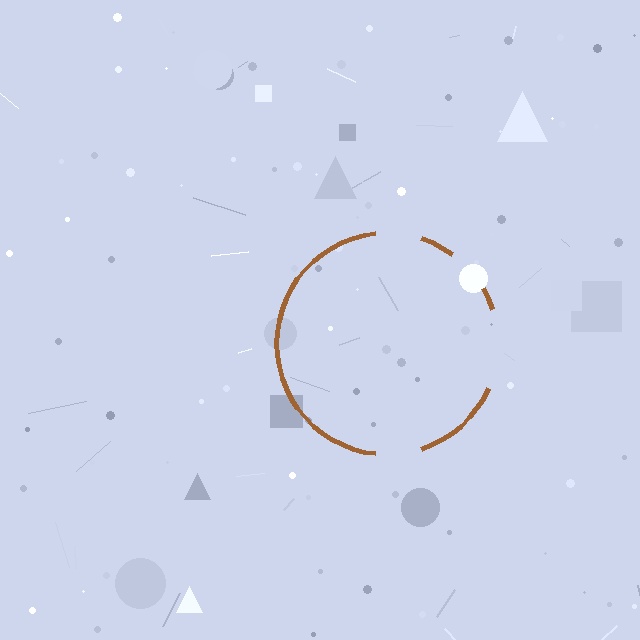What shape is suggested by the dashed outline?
The dashed outline suggests a circle.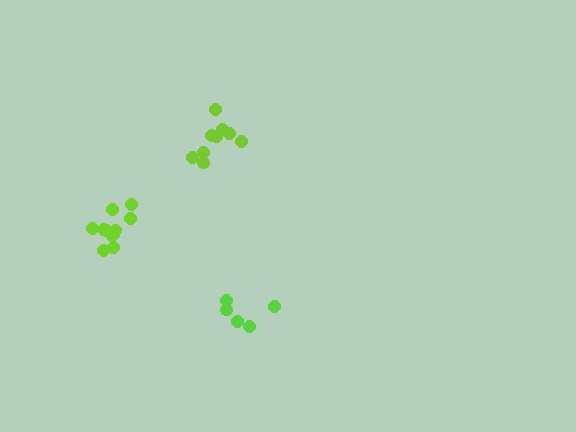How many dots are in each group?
Group 1: 11 dots, Group 2: 5 dots, Group 3: 10 dots (26 total).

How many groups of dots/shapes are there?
There are 3 groups.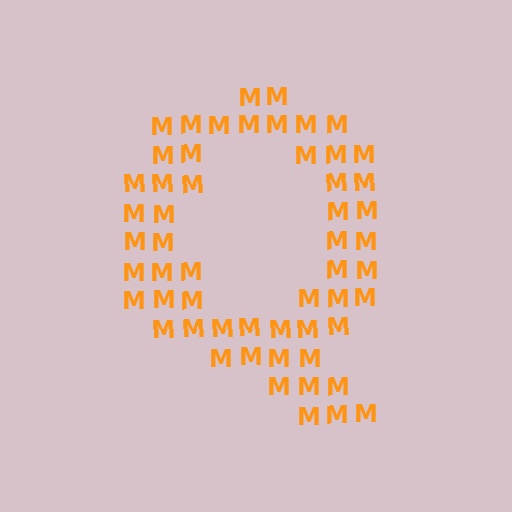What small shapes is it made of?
It is made of small letter M's.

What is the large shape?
The large shape is the letter Q.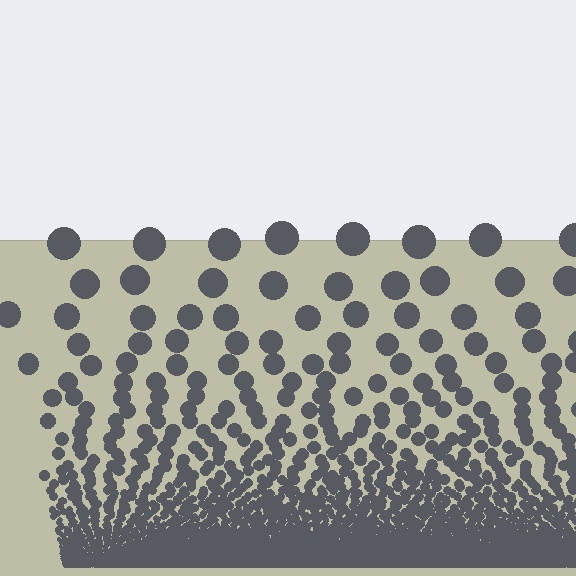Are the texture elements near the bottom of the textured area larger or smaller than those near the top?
Smaller. The gradient is inverted — elements near the bottom are smaller and denser.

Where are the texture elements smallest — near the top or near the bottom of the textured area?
Near the bottom.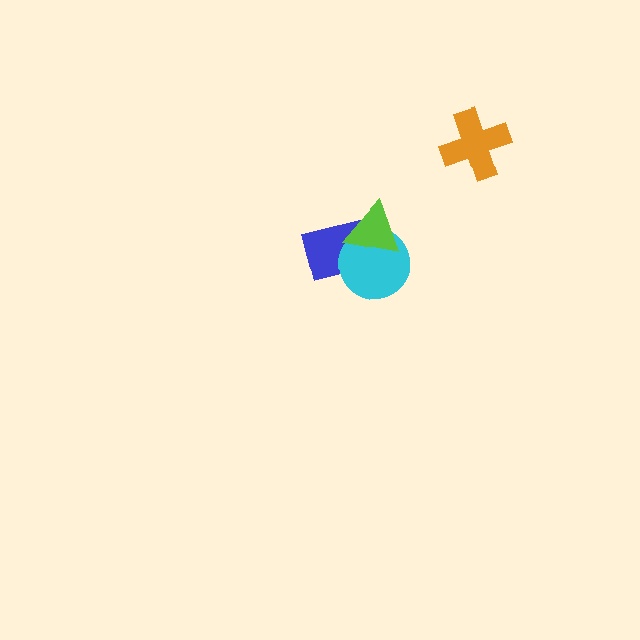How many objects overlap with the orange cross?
0 objects overlap with the orange cross.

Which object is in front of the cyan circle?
The lime triangle is in front of the cyan circle.